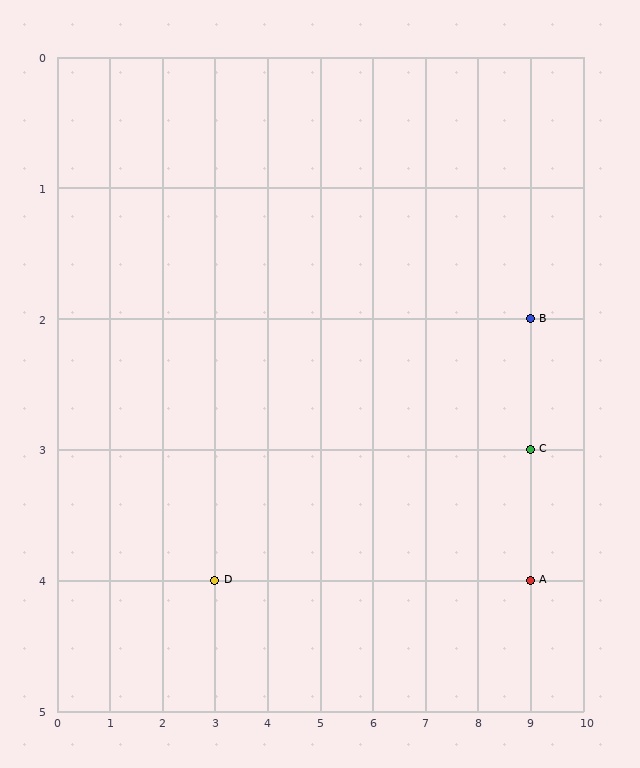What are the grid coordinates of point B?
Point B is at grid coordinates (9, 2).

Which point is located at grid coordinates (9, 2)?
Point B is at (9, 2).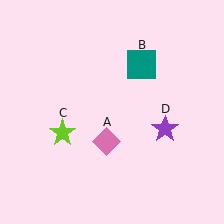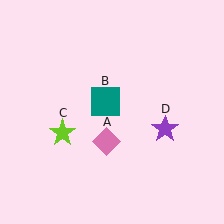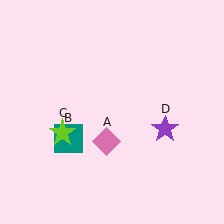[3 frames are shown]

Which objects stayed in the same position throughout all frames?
Pink diamond (object A) and lime star (object C) and purple star (object D) remained stationary.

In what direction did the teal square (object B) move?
The teal square (object B) moved down and to the left.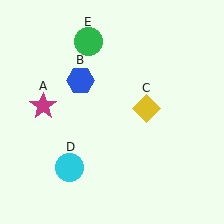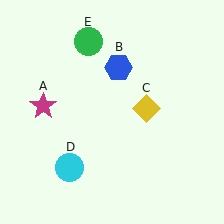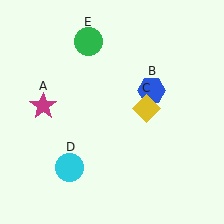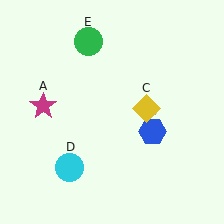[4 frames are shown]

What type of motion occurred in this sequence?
The blue hexagon (object B) rotated clockwise around the center of the scene.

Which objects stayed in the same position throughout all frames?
Magenta star (object A) and yellow diamond (object C) and cyan circle (object D) and green circle (object E) remained stationary.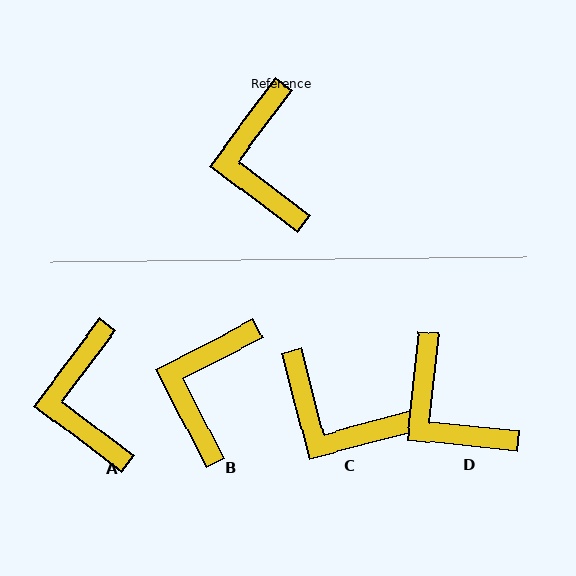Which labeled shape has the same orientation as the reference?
A.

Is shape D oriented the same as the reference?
No, it is off by about 31 degrees.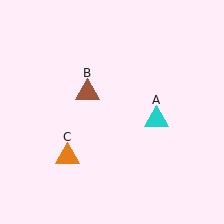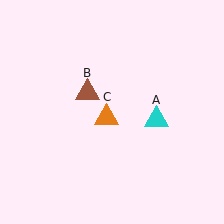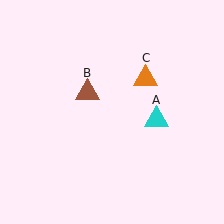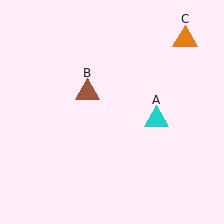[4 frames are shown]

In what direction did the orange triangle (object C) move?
The orange triangle (object C) moved up and to the right.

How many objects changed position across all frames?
1 object changed position: orange triangle (object C).